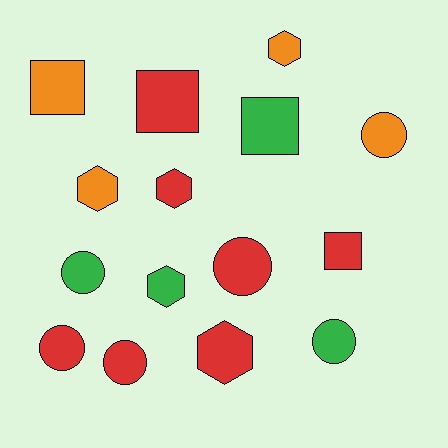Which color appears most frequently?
Red, with 7 objects.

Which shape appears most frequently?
Circle, with 6 objects.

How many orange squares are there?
There is 1 orange square.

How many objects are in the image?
There are 15 objects.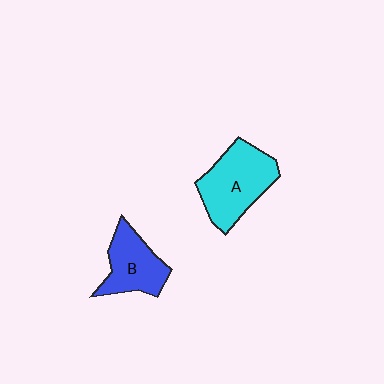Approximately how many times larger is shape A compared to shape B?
Approximately 1.4 times.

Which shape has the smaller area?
Shape B (blue).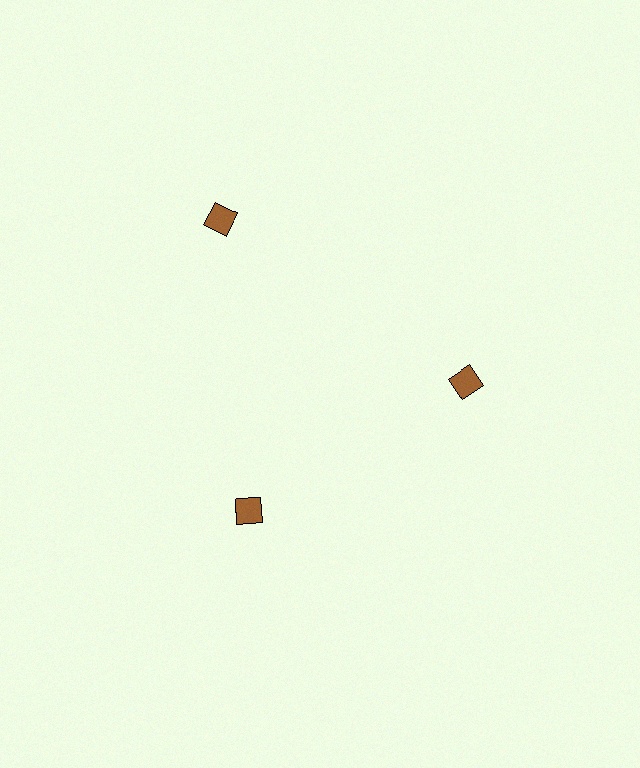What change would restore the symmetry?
The symmetry would be restored by moving it inward, back onto the ring so that all 3 diamonds sit at equal angles and equal distance from the center.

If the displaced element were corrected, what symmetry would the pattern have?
It would have 3-fold rotational symmetry — the pattern would map onto itself every 120 degrees.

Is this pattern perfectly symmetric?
No. The 3 brown diamonds are arranged in a ring, but one element near the 11 o'clock position is pushed outward from the center, breaking the 3-fold rotational symmetry.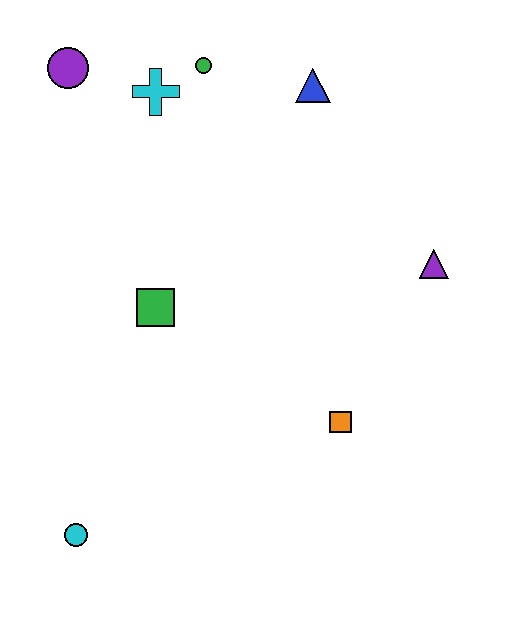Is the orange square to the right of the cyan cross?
Yes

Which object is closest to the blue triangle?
The green circle is closest to the blue triangle.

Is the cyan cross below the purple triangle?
No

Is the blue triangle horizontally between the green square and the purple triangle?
Yes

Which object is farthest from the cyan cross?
The cyan circle is farthest from the cyan cross.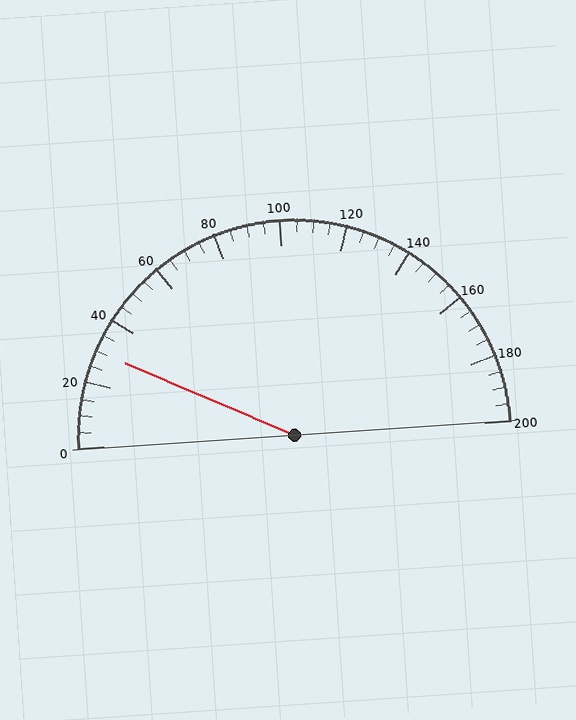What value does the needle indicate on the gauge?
The needle indicates approximately 30.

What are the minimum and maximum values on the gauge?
The gauge ranges from 0 to 200.